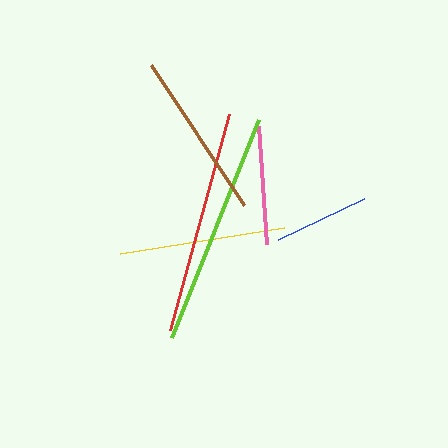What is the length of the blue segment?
The blue segment is approximately 96 pixels long.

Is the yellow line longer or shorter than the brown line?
The brown line is longer than the yellow line.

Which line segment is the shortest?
The blue line is the shortest at approximately 96 pixels.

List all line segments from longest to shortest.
From longest to shortest: lime, red, brown, yellow, pink, blue.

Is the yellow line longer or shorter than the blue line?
The yellow line is longer than the blue line.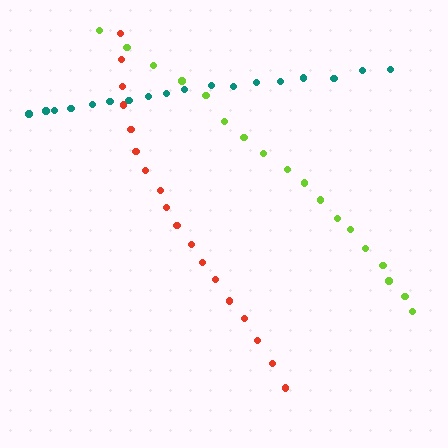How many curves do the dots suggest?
There are 3 distinct paths.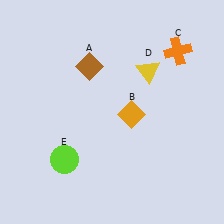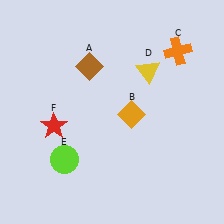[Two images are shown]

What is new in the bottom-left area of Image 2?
A red star (F) was added in the bottom-left area of Image 2.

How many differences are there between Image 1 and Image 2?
There is 1 difference between the two images.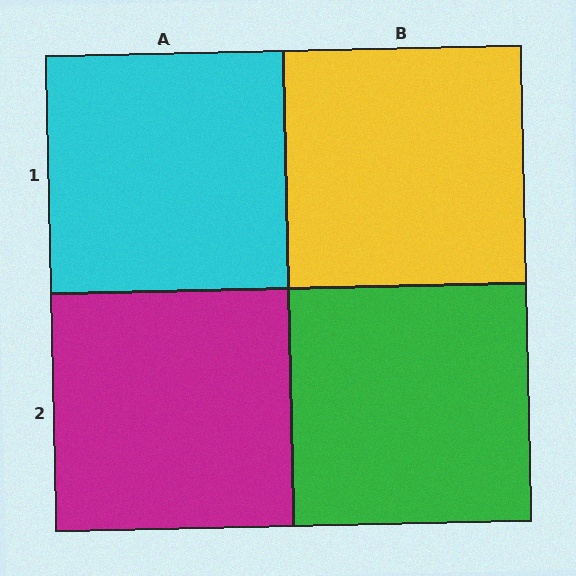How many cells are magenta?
1 cell is magenta.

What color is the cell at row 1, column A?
Cyan.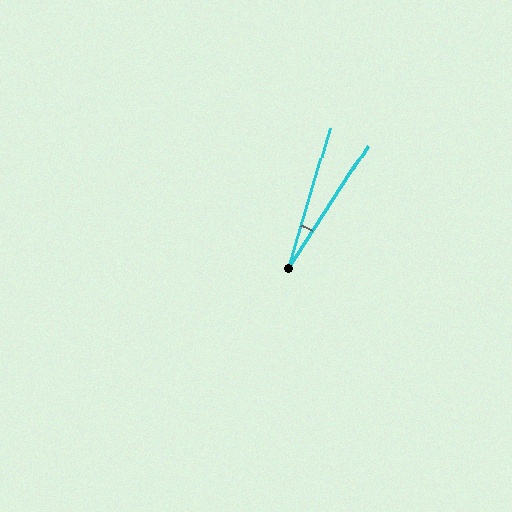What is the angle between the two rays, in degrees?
Approximately 16 degrees.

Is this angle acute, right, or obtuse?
It is acute.